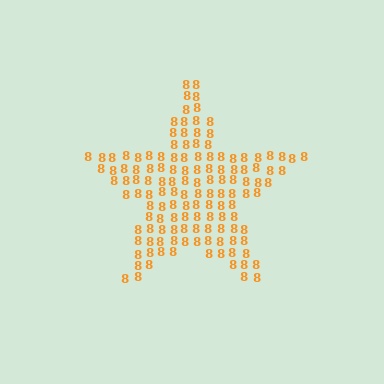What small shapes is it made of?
It is made of small digit 8's.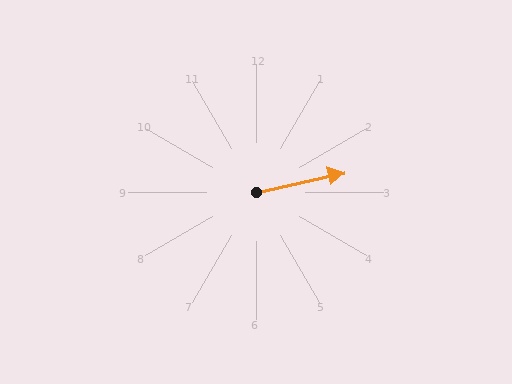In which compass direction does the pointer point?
East.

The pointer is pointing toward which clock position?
Roughly 3 o'clock.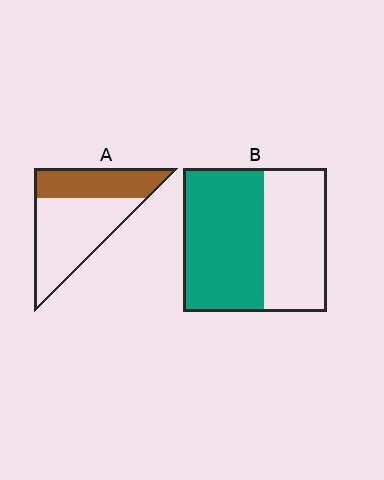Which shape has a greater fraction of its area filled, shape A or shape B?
Shape B.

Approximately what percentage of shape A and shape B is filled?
A is approximately 35% and B is approximately 55%.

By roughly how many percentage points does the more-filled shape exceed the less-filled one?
By roughly 20 percentage points (B over A).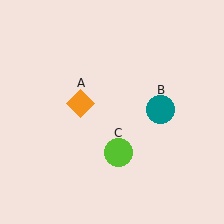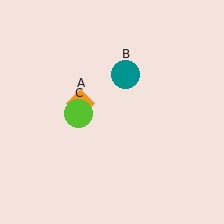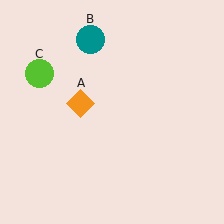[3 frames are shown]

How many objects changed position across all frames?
2 objects changed position: teal circle (object B), lime circle (object C).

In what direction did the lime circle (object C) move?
The lime circle (object C) moved up and to the left.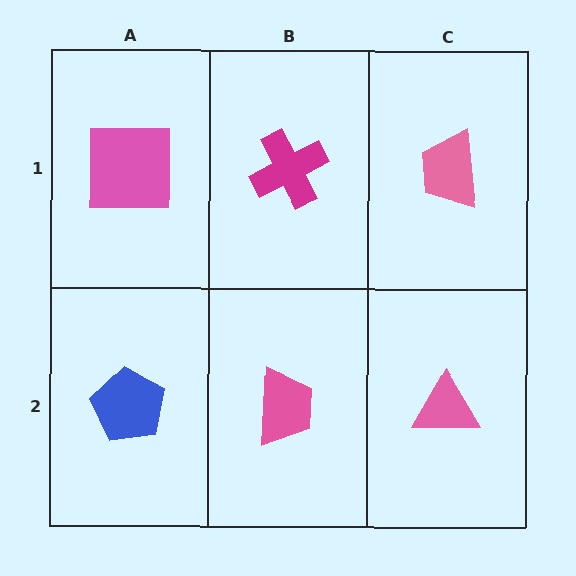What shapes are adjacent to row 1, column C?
A pink triangle (row 2, column C), a magenta cross (row 1, column B).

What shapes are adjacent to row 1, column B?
A pink trapezoid (row 2, column B), a pink square (row 1, column A), a pink trapezoid (row 1, column C).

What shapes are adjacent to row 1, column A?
A blue pentagon (row 2, column A), a magenta cross (row 1, column B).